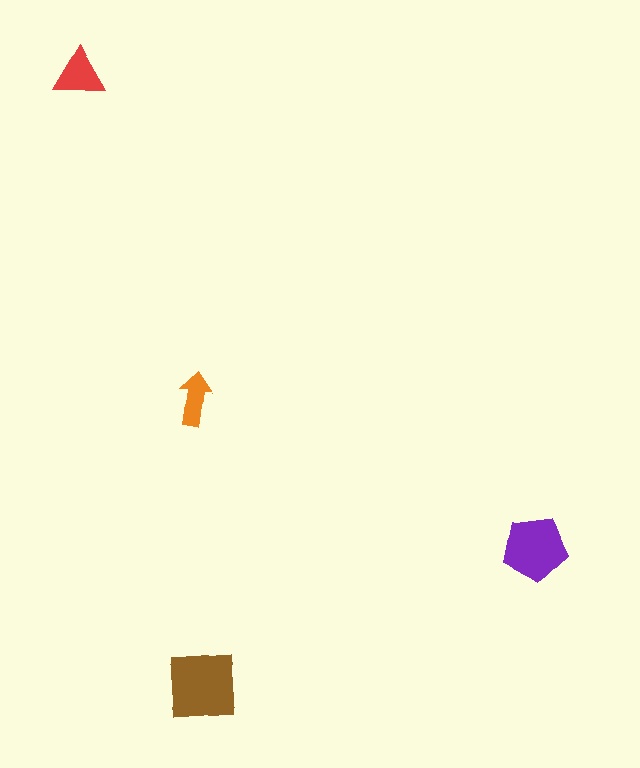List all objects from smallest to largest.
The orange arrow, the red triangle, the purple pentagon, the brown square.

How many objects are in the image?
There are 4 objects in the image.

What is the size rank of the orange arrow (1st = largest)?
4th.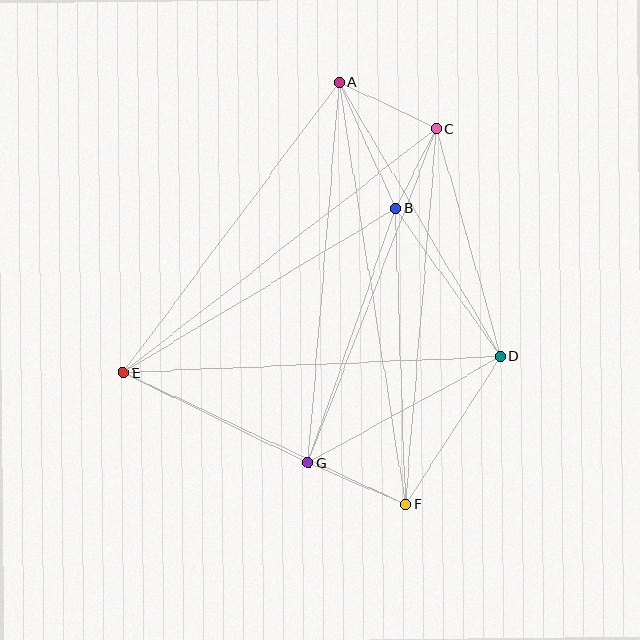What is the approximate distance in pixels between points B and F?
The distance between B and F is approximately 296 pixels.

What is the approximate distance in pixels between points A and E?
The distance between A and E is approximately 362 pixels.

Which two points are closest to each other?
Points B and C are closest to each other.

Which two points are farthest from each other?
Points A and F are farthest from each other.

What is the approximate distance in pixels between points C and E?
The distance between C and E is approximately 397 pixels.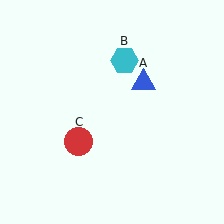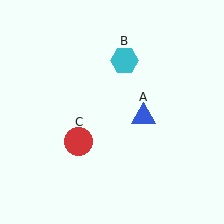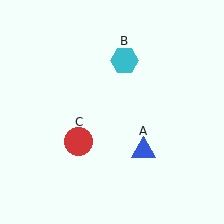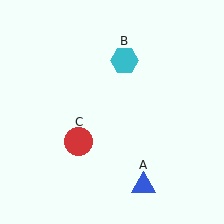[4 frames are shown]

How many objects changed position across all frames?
1 object changed position: blue triangle (object A).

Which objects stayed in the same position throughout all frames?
Cyan hexagon (object B) and red circle (object C) remained stationary.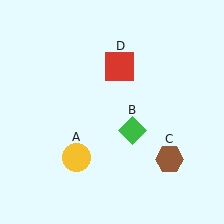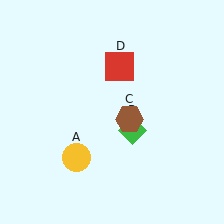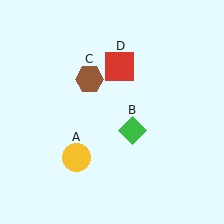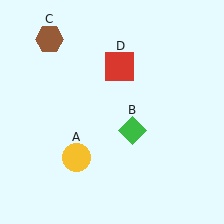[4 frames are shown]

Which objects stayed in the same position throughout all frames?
Yellow circle (object A) and green diamond (object B) and red square (object D) remained stationary.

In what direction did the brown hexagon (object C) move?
The brown hexagon (object C) moved up and to the left.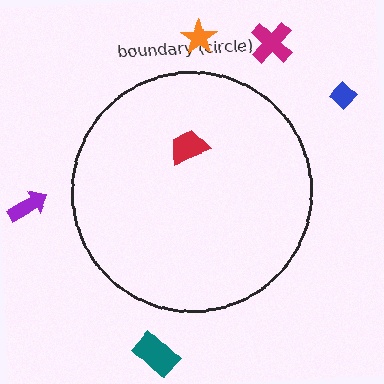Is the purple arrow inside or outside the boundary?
Outside.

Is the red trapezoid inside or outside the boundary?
Inside.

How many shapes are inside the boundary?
1 inside, 5 outside.